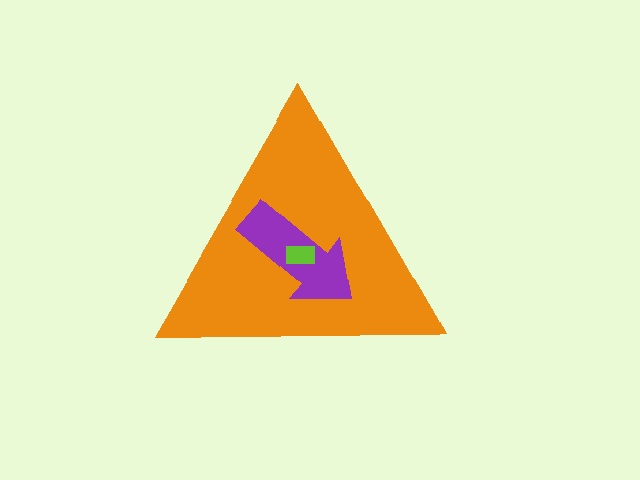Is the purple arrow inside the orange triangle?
Yes.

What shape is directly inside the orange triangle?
The purple arrow.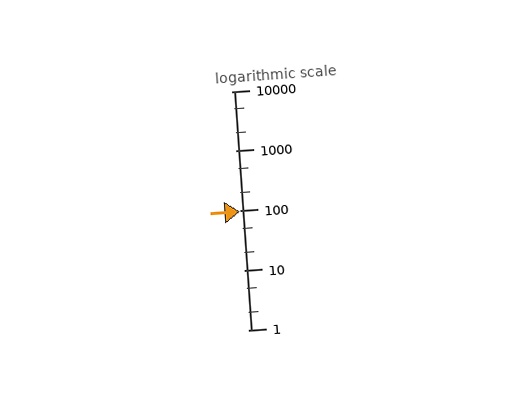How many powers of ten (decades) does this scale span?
The scale spans 4 decades, from 1 to 10000.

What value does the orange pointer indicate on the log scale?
The pointer indicates approximately 95.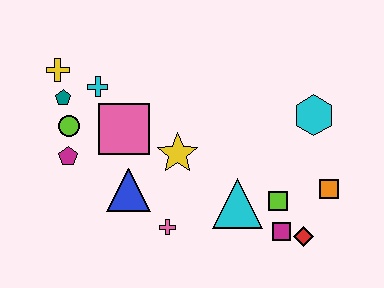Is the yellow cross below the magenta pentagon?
No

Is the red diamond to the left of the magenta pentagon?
No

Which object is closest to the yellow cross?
The teal pentagon is closest to the yellow cross.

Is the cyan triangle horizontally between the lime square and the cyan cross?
Yes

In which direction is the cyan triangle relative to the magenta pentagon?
The cyan triangle is to the right of the magenta pentagon.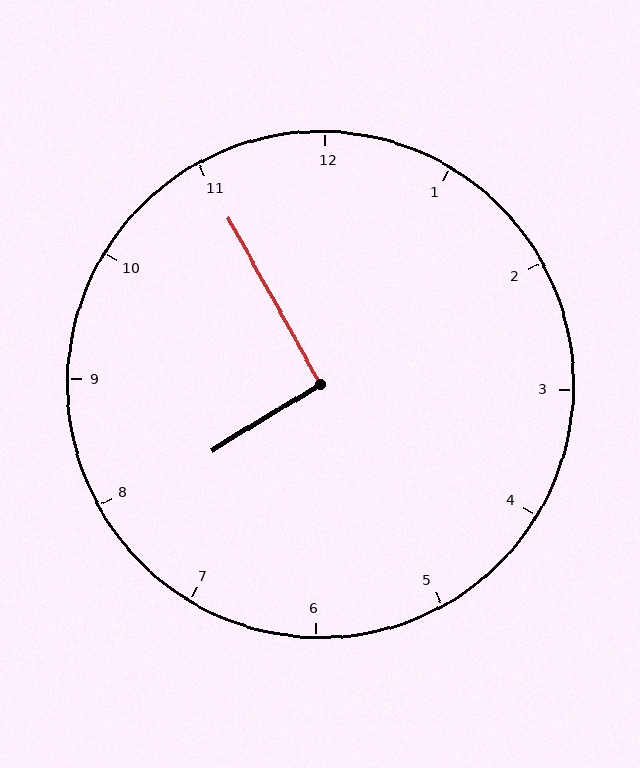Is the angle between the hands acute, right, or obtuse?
It is right.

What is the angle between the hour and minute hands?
Approximately 92 degrees.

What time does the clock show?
7:55.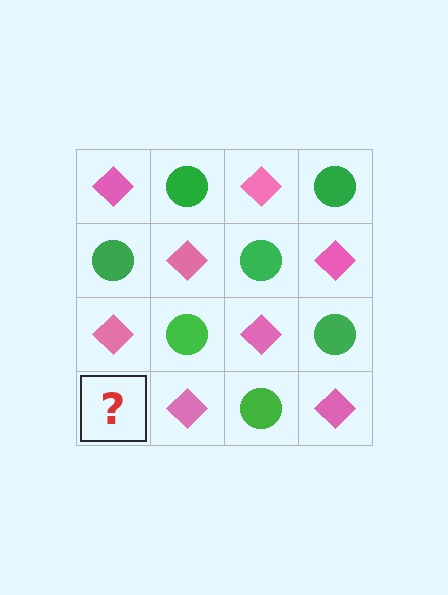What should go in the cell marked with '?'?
The missing cell should contain a green circle.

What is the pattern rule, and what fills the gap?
The rule is that it alternates pink diamond and green circle in a checkerboard pattern. The gap should be filled with a green circle.